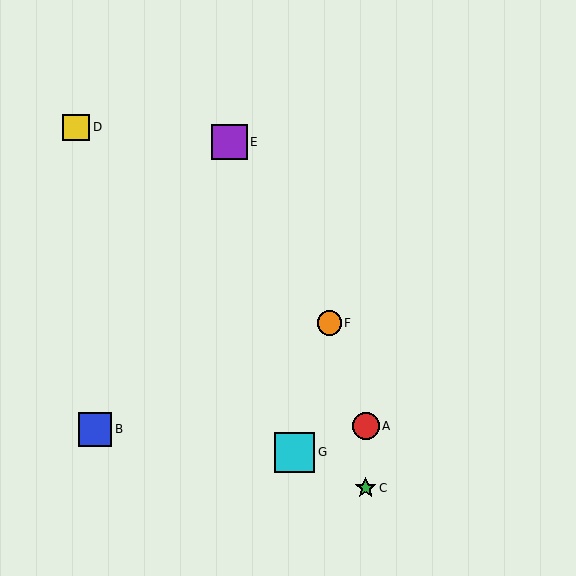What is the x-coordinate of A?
Object A is at x≈366.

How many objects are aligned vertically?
2 objects (A, C) are aligned vertically.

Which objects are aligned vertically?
Objects A, C are aligned vertically.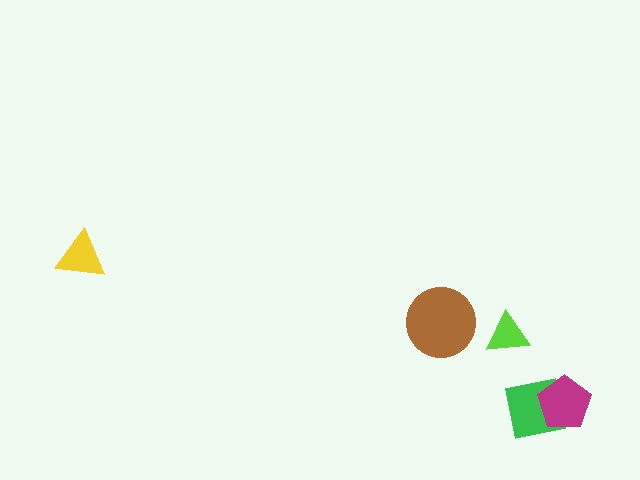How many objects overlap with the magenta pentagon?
1 object overlaps with the magenta pentagon.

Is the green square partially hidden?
Yes, it is partially covered by another shape.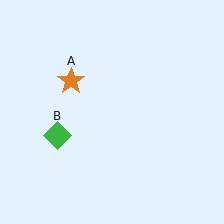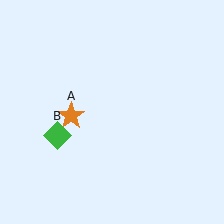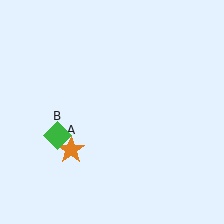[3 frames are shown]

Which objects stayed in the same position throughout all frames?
Green diamond (object B) remained stationary.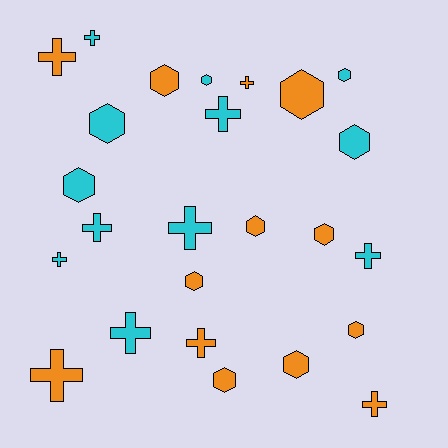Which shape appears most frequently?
Hexagon, with 13 objects.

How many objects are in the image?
There are 25 objects.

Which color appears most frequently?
Orange, with 13 objects.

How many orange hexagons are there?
There are 8 orange hexagons.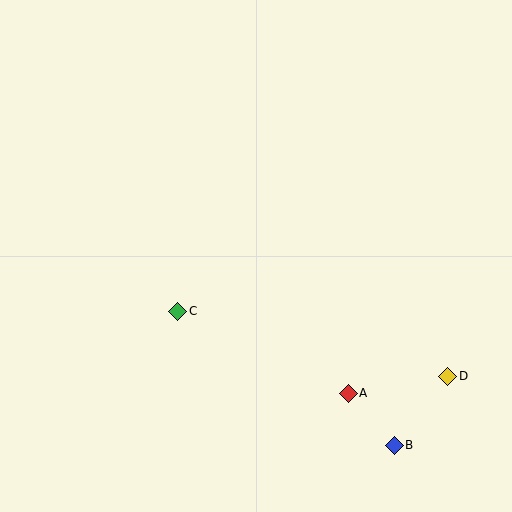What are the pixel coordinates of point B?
Point B is at (394, 445).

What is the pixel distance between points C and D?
The distance between C and D is 278 pixels.